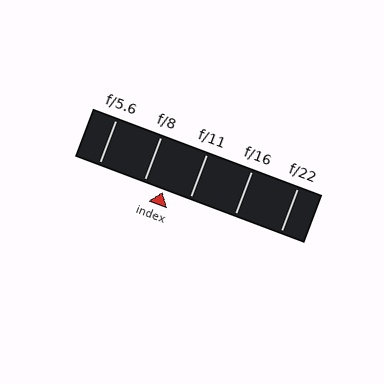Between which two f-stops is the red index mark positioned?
The index mark is between f/8 and f/11.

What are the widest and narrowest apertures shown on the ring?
The widest aperture shown is f/5.6 and the narrowest is f/22.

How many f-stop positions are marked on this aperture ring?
There are 5 f-stop positions marked.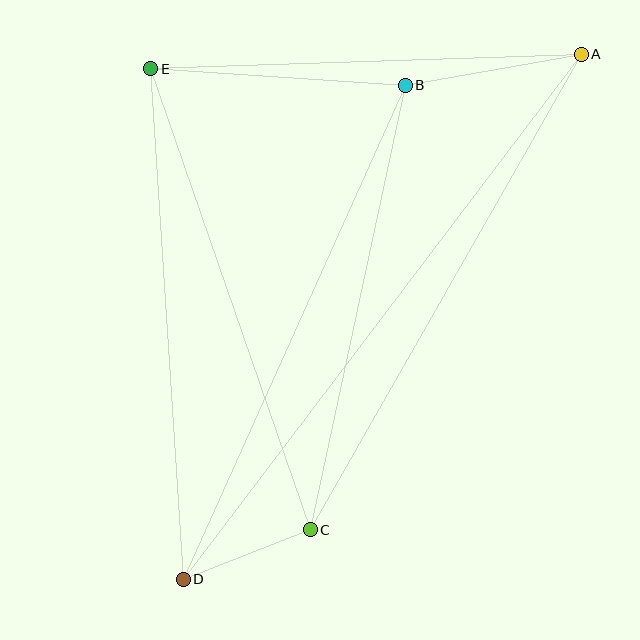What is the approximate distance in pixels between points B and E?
The distance between B and E is approximately 255 pixels.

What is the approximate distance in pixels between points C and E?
The distance between C and E is approximately 488 pixels.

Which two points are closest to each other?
Points C and D are closest to each other.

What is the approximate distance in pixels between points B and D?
The distance between B and D is approximately 542 pixels.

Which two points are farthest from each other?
Points A and D are farthest from each other.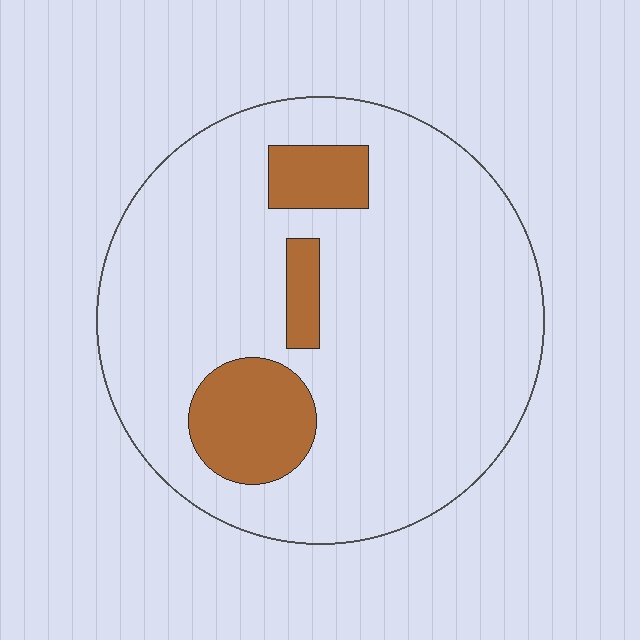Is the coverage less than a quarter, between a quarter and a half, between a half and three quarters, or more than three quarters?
Less than a quarter.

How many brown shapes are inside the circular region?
3.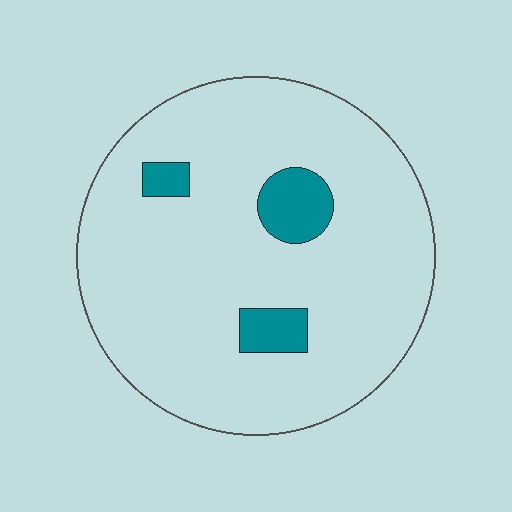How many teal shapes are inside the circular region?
3.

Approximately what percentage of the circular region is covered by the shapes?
Approximately 10%.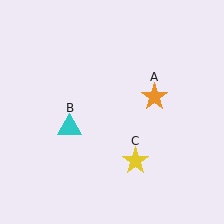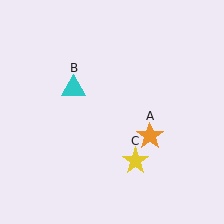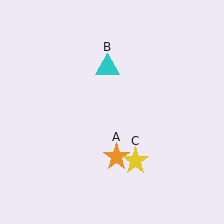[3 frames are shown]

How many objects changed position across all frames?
2 objects changed position: orange star (object A), cyan triangle (object B).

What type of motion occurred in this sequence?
The orange star (object A), cyan triangle (object B) rotated clockwise around the center of the scene.